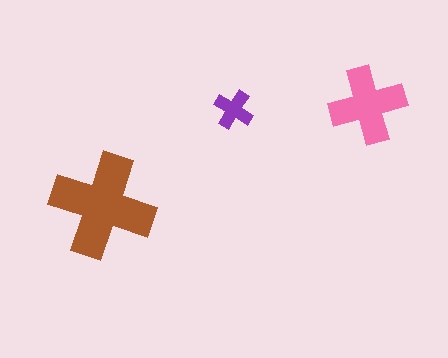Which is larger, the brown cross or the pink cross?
The brown one.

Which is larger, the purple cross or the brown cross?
The brown one.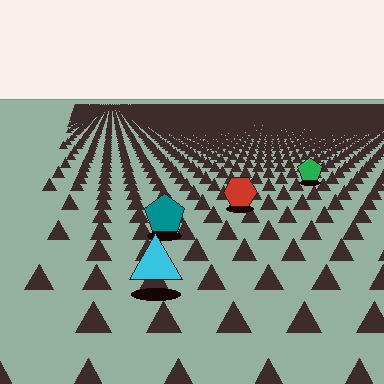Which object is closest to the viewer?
The cyan triangle is closest. The texture marks near it are larger and more spread out.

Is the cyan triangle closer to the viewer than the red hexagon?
Yes. The cyan triangle is closer — you can tell from the texture gradient: the ground texture is coarser near it.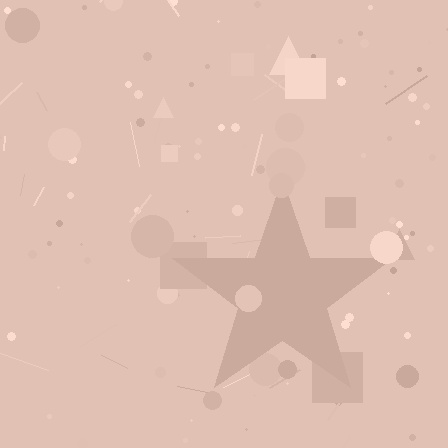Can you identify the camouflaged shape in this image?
The camouflaged shape is a star.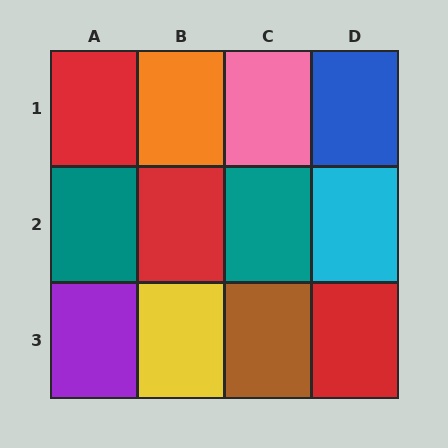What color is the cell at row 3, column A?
Purple.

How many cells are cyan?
1 cell is cyan.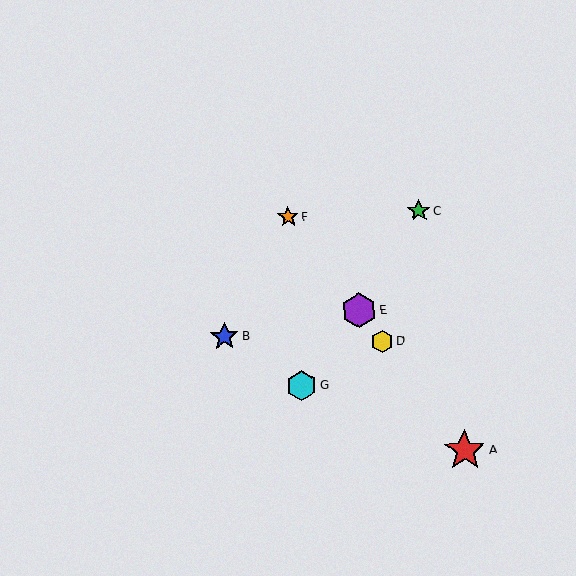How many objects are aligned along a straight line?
4 objects (A, D, E, F) are aligned along a straight line.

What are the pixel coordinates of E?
Object E is at (359, 310).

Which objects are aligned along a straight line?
Objects A, D, E, F are aligned along a straight line.